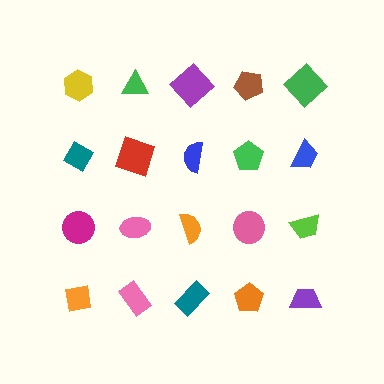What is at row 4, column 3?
A teal rectangle.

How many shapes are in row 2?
5 shapes.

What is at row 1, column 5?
A green diamond.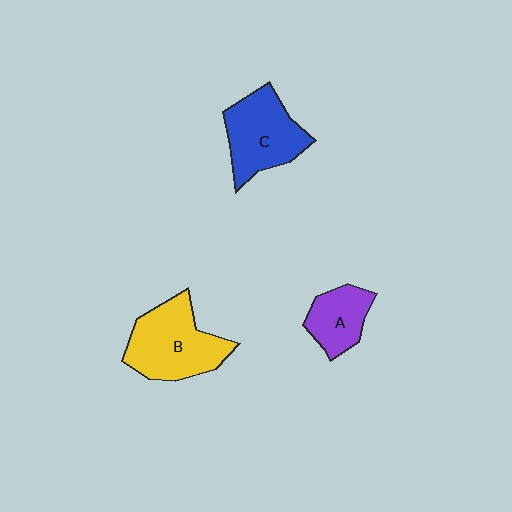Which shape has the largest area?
Shape B (yellow).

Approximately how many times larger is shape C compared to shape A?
Approximately 1.6 times.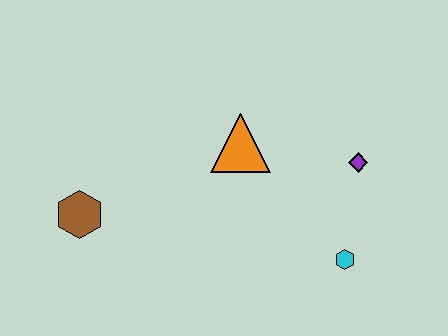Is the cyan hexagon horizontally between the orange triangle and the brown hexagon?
No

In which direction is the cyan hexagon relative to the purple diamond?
The cyan hexagon is below the purple diamond.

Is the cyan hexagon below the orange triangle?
Yes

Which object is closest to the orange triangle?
The purple diamond is closest to the orange triangle.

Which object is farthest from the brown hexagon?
The purple diamond is farthest from the brown hexagon.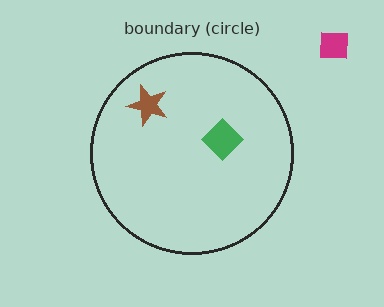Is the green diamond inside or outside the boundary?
Inside.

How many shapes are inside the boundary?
2 inside, 1 outside.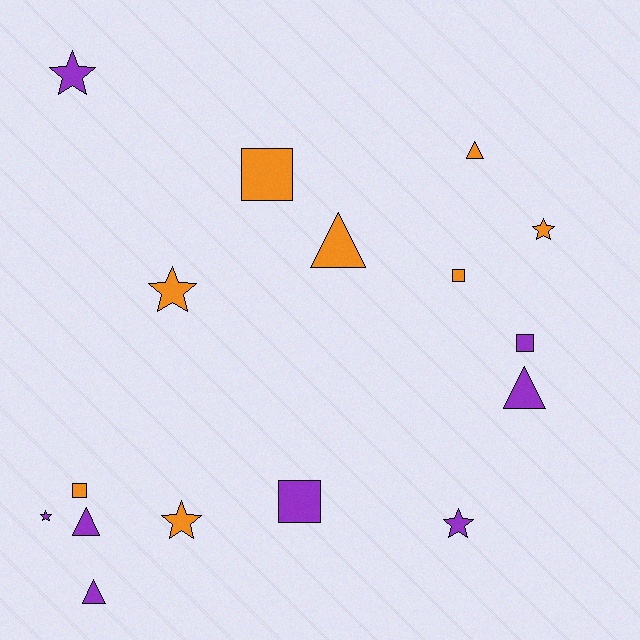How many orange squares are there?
There are 3 orange squares.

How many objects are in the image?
There are 16 objects.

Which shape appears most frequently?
Star, with 6 objects.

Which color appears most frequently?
Orange, with 8 objects.